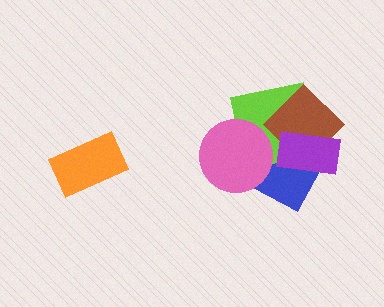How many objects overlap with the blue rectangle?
4 objects overlap with the blue rectangle.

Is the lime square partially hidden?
Yes, it is partially covered by another shape.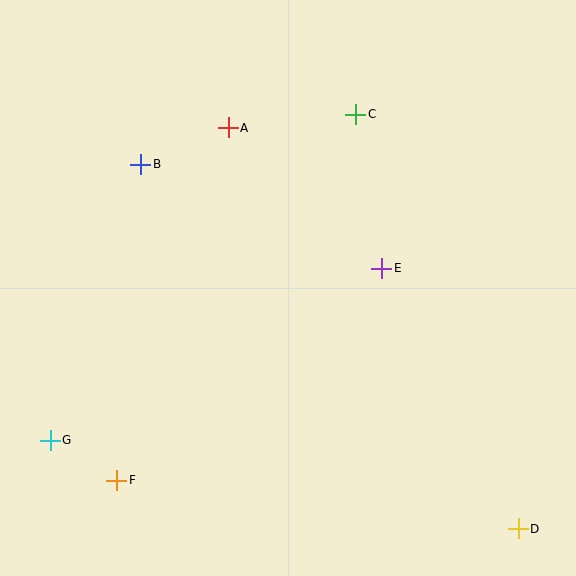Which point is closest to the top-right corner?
Point C is closest to the top-right corner.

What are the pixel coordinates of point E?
Point E is at (382, 268).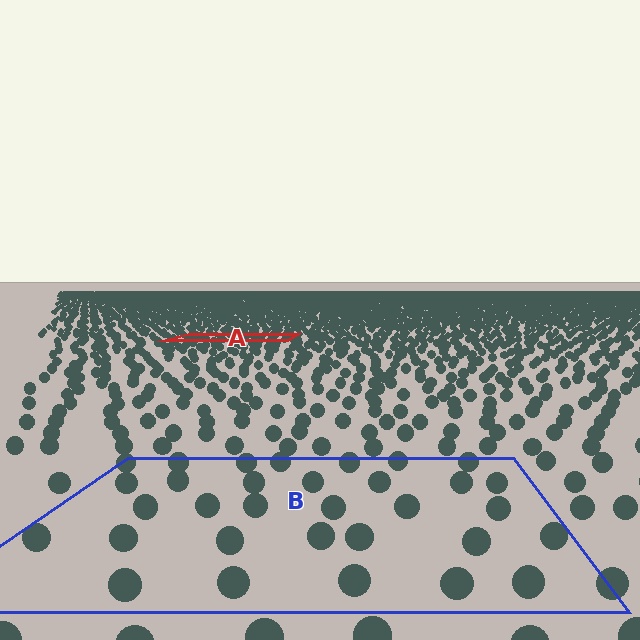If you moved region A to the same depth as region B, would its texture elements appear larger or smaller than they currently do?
They would appear larger. At a closer depth, the same texture elements are projected at a bigger on-screen size.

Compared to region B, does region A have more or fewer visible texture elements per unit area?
Region A has more texture elements per unit area — they are packed more densely because it is farther away.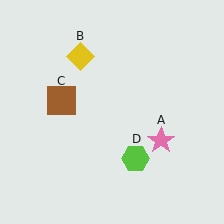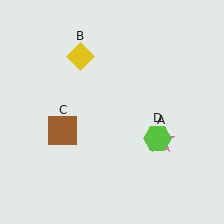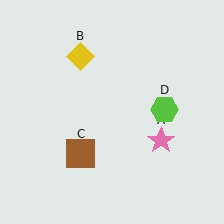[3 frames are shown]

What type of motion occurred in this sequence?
The brown square (object C), lime hexagon (object D) rotated counterclockwise around the center of the scene.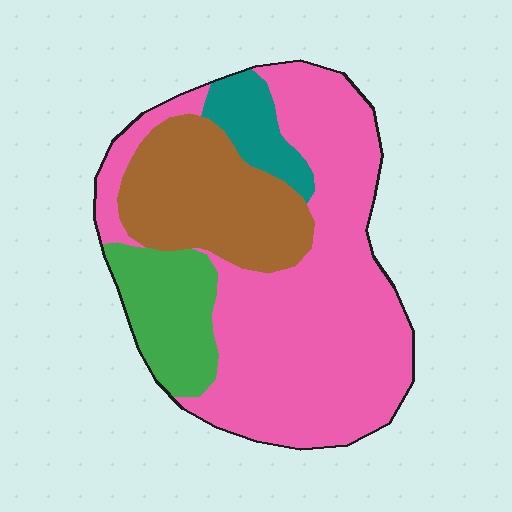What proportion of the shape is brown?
Brown takes up about one fifth (1/5) of the shape.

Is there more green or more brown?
Brown.